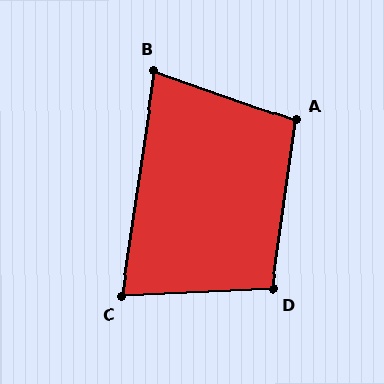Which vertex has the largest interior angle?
A, at approximately 101 degrees.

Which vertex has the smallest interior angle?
C, at approximately 79 degrees.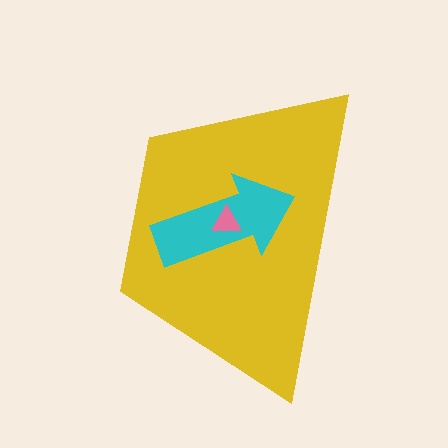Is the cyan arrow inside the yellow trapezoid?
Yes.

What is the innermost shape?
The pink triangle.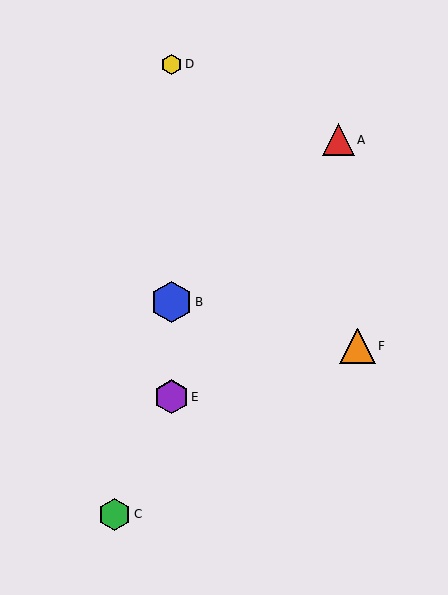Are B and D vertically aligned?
Yes, both are at x≈171.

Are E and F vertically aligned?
No, E is at x≈171 and F is at x≈357.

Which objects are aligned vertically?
Objects B, D, E are aligned vertically.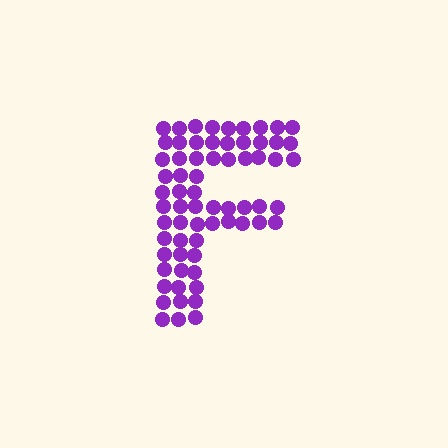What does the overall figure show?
The overall figure shows the letter F.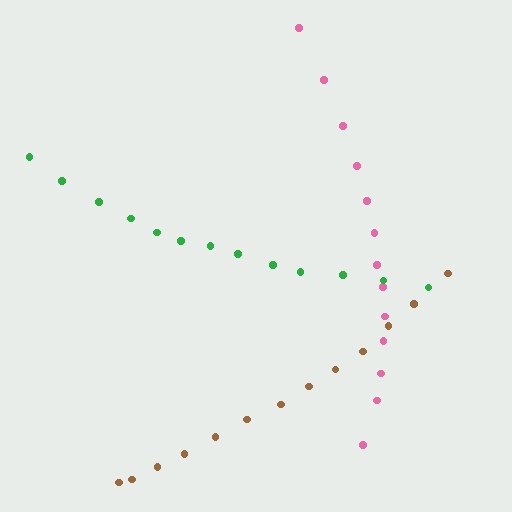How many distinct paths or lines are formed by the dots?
There are 3 distinct paths.